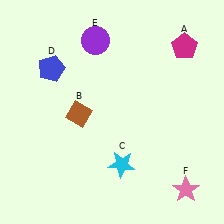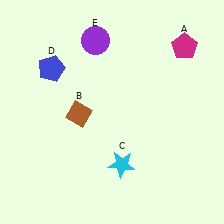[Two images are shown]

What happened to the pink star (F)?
The pink star (F) was removed in Image 2. It was in the bottom-right area of Image 1.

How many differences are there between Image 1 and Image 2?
There is 1 difference between the two images.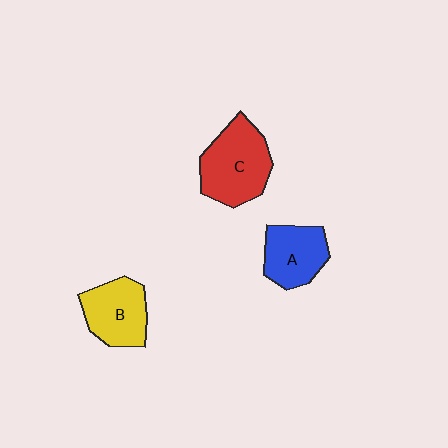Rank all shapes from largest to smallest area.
From largest to smallest: C (red), B (yellow), A (blue).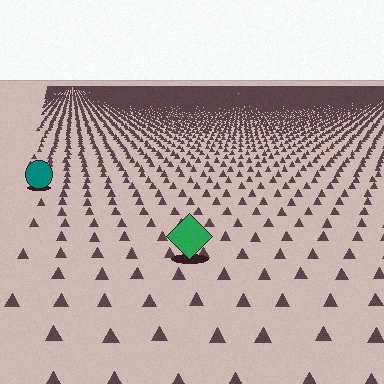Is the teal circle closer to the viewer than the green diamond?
No. The green diamond is closer — you can tell from the texture gradient: the ground texture is coarser near it.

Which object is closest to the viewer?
The green diamond is closest. The texture marks near it are larger and more spread out.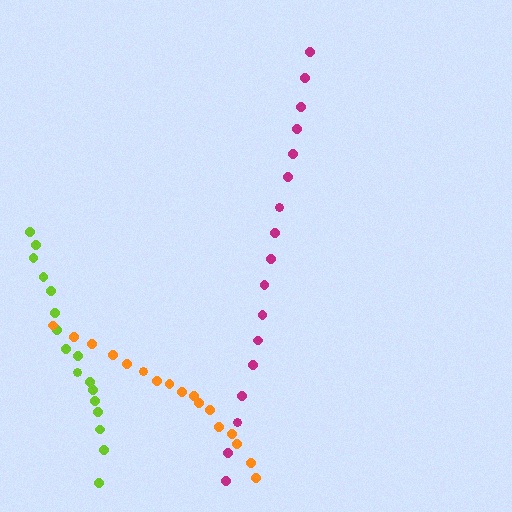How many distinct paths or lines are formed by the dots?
There are 3 distinct paths.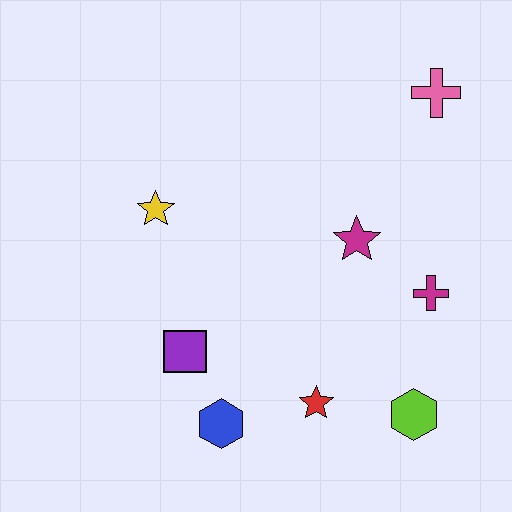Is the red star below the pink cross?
Yes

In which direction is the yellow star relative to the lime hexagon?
The yellow star is to the left of the lime hexagon.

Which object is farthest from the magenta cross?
The yellow star is farthest from the magenta cross.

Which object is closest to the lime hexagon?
The red star is closest to the lime hexagon.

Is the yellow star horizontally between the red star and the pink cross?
No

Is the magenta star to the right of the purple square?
Yes